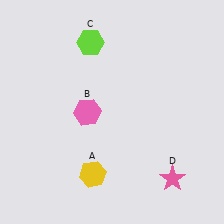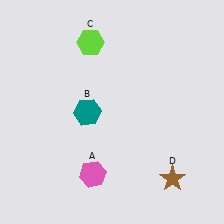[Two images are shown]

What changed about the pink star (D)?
In Image 1, D is pink. In Image 2, it changed to brown.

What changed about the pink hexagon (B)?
In Image 1, B is pink. In Image 2, it changed to teal.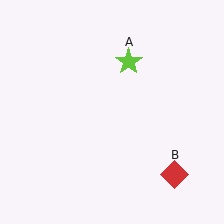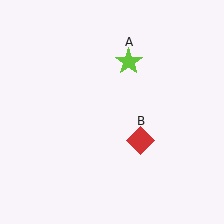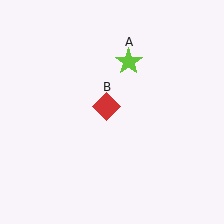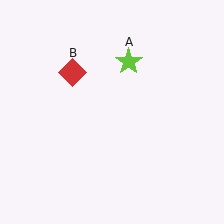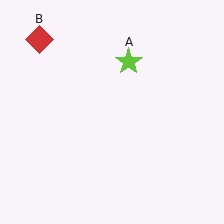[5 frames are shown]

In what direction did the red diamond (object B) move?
The red diamond (object B) moved up and to the left.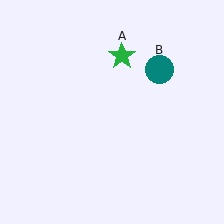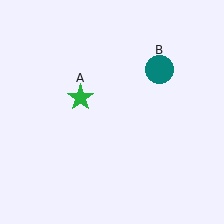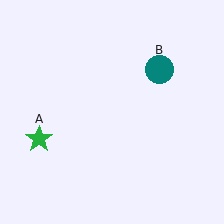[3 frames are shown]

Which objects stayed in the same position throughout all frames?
Teal circle (object B) remained stationary.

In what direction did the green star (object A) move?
The green star (object A) moved down and to the left.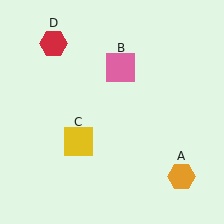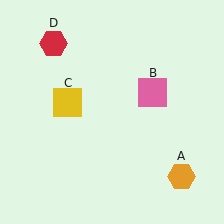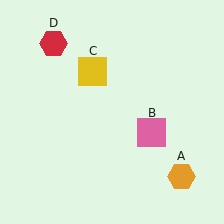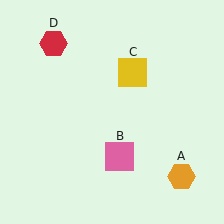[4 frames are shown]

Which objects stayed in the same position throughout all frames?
Orange hexagon (object A) and red hexagon (object D) remained stationary.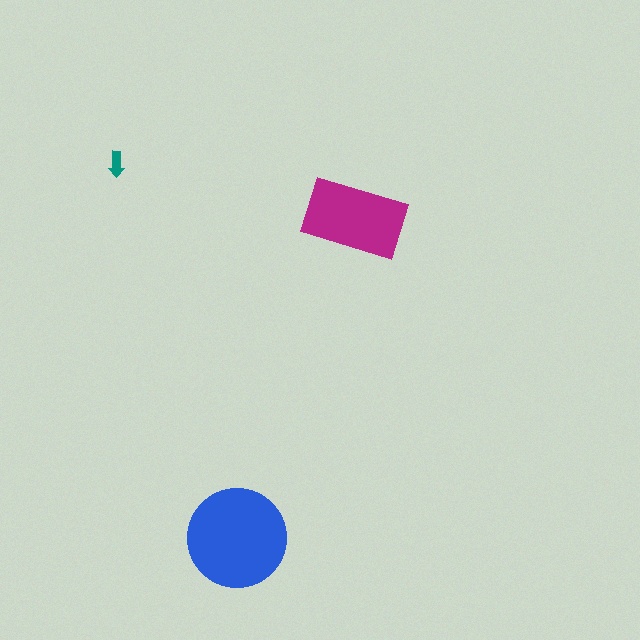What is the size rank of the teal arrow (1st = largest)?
3rd.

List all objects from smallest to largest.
The teal arrow, the magenta rectangle, the blue circle.